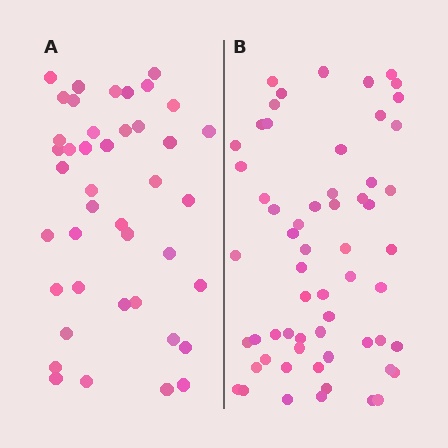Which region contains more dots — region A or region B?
Region B (the right region) has more dots.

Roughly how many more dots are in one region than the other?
Region B has approximately 20 more dots than region A.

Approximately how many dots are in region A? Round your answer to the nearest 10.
About 40 dots. (The exact count is 42, which rounds to 40.)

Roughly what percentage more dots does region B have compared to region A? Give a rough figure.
About 45% more.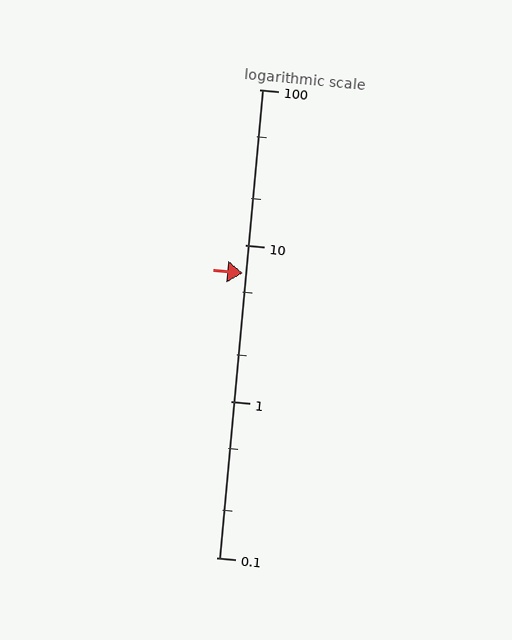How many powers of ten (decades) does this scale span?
The scale spans 3 decades, from 0.1 to 100.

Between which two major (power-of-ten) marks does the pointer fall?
The pointer is between 1 and 10.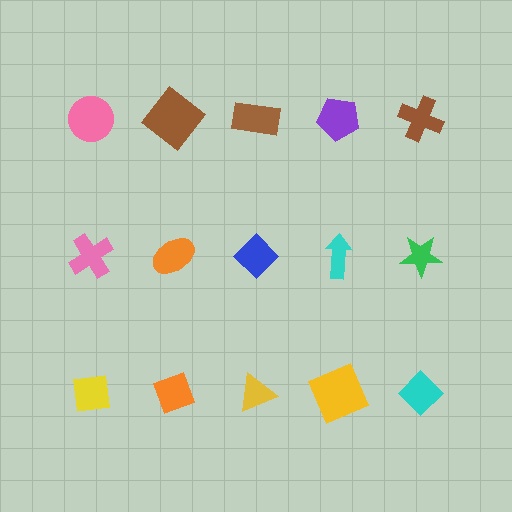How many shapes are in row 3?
5 shapes.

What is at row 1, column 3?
A brown rectangle.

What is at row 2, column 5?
A green star.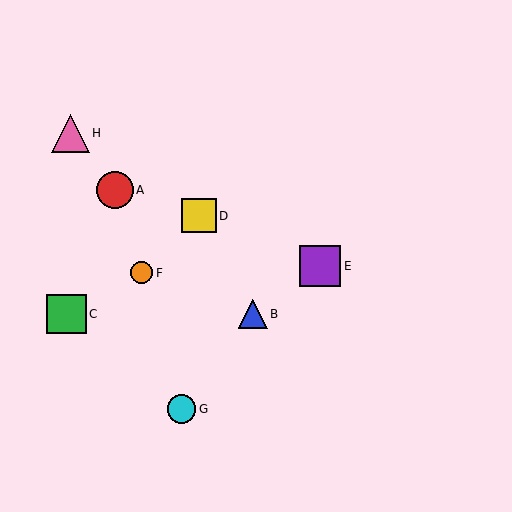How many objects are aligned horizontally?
2 objects (B, C) are aligned horizontally.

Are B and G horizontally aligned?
No, B is at y≈314 and G is at y≈409.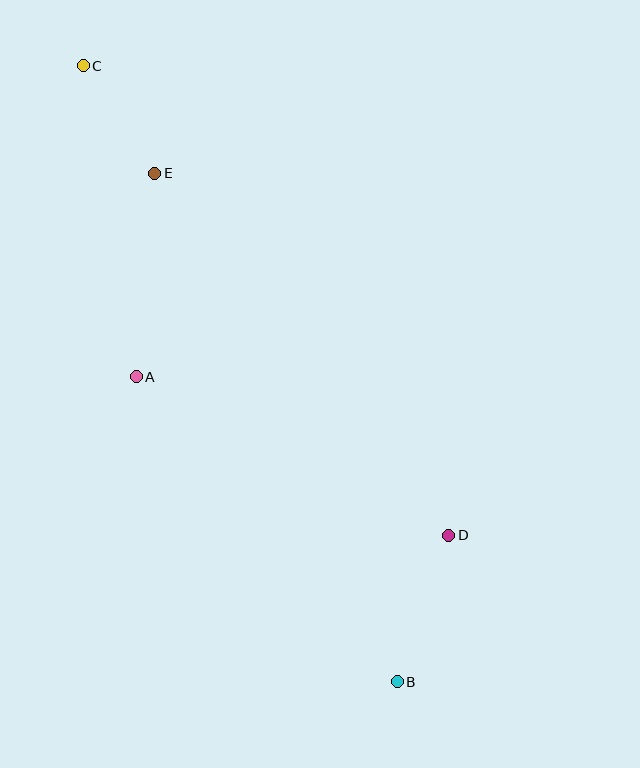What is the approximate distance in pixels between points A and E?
The distance between A and E is approximately 205 pixels.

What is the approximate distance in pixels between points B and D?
The distance between B and D is approximately 155 pixels.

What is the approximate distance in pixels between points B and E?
The distance between B and E is approximately 563 pixels.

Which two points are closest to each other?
Points C and E are closest to each other.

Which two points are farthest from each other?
Points B and C are farthest from each other.